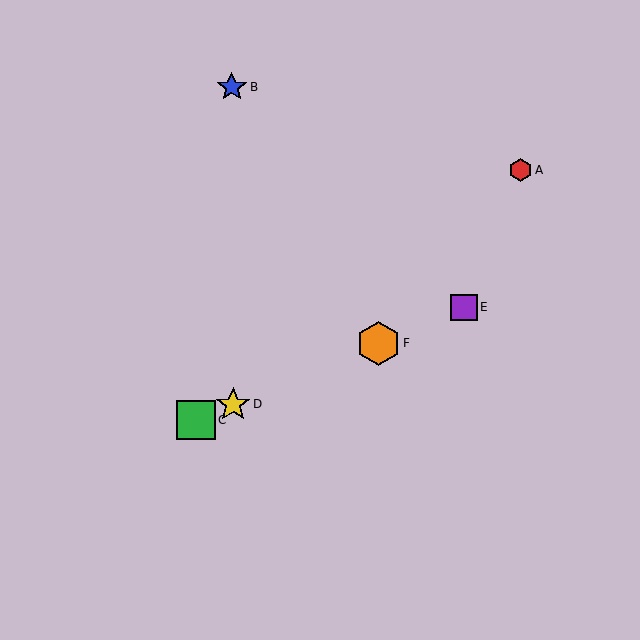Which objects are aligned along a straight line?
Objects C, D, E, F are aligned along a straight line.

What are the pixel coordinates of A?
Object A is at (520, 170).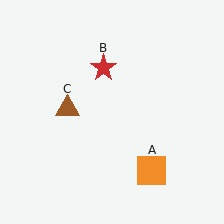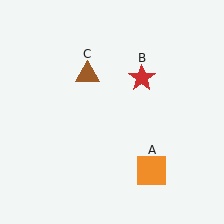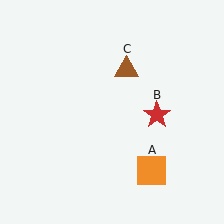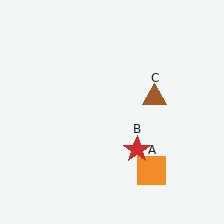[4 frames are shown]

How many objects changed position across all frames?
2 objects changed position: red star (object B), brown triangle (object C).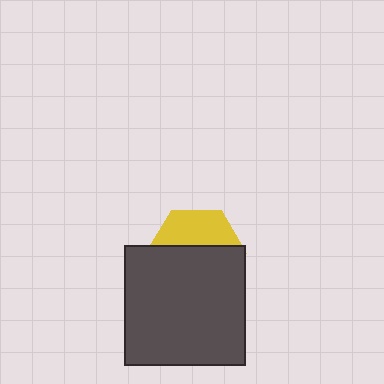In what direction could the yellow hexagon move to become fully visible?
The yellow hexagon could move up. That would shift it out from behind the dark gray square entirely.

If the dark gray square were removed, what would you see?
You would see the complete yellow hexagon.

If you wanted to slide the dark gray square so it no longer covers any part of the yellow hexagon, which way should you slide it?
Slide it down — that is the most direct way to separate the two shapes.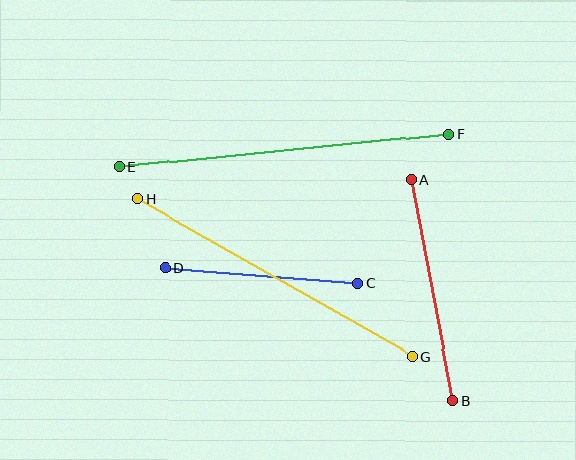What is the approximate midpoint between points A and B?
The midpoint is at approximately (432, 290) pixels.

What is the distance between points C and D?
The distance is approximately 193 pixels.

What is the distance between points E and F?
The distance is approximately 331 pixels.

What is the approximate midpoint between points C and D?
The midpoint is at approximately (261, 276) pixels.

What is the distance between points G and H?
The distance is approximately 317 pixels.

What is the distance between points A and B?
The distance is approximately 225 pixels.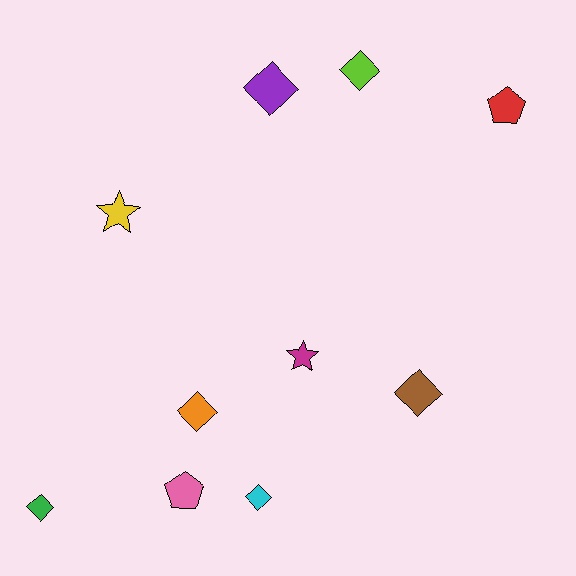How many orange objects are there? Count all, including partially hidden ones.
There is 1 orange object.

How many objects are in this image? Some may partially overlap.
There are 10 objects.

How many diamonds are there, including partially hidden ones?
There are 6 diamonds.